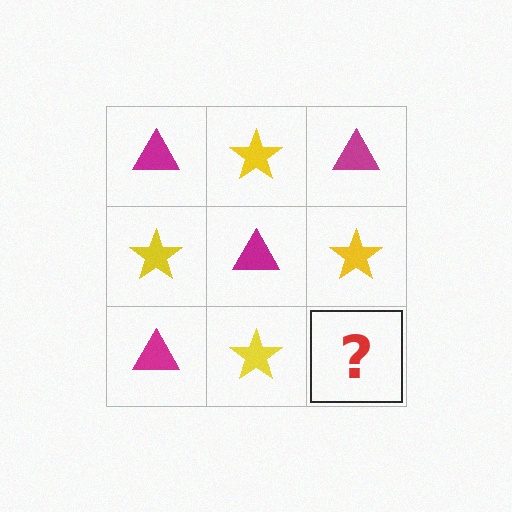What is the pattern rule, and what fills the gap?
The rule is that it alternates magenta triangle and yellow star in a checkerboard pattern. The gap should be filled with a magenta triangle.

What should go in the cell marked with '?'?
The missing cell should contain a magenta triangle.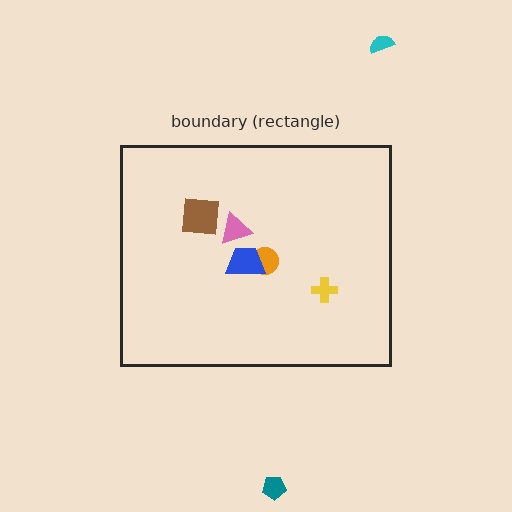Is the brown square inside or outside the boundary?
Inside.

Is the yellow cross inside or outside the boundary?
Inside.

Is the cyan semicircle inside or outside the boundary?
Outside.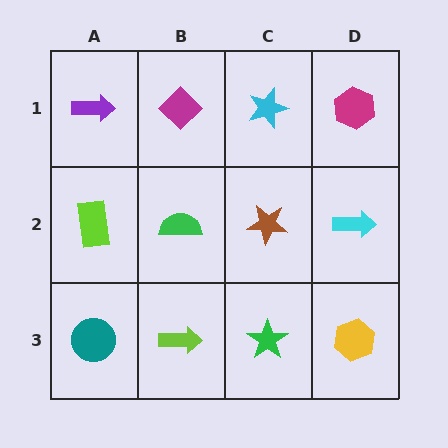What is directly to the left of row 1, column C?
A magenta diamond.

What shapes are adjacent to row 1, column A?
A lime rectangle (row 2, column A), a magenta diamond (row 1, column B).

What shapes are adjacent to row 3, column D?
A cyan arrow (row 2, column D), a green star (row 3, column C).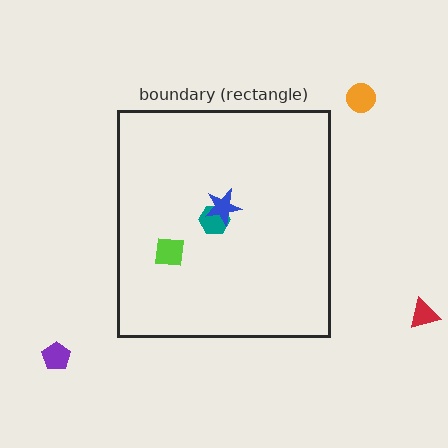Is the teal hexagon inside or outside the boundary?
Inside.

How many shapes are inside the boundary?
3 inside, 3 outside.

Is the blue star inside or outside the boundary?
Inside.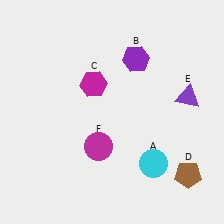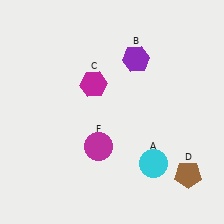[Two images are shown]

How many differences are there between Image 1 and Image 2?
There is 1 difference between the two images.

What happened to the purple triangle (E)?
The purple triangle (E) was removed in Image 2. It was in the top-right area of Image 1.